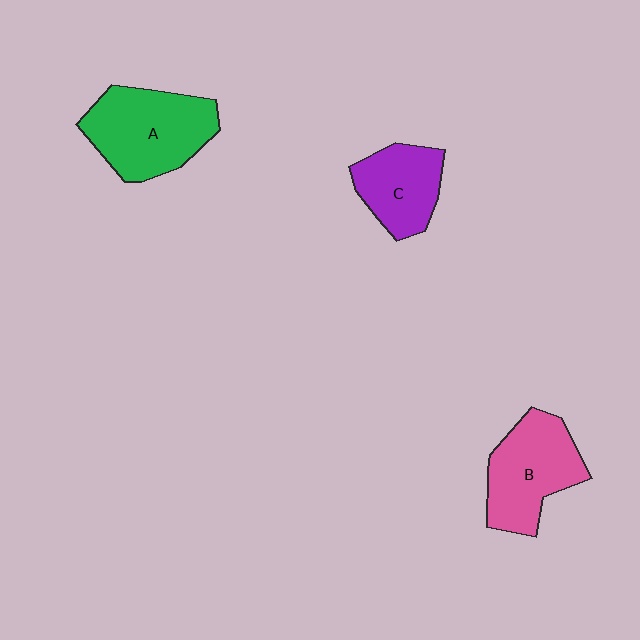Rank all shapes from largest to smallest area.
From largest to smallest: A (green), B (pink), C (purple).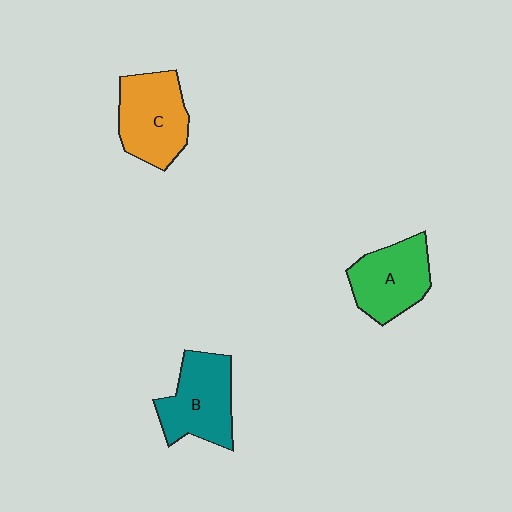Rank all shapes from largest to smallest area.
From largest to smallest: C (orange), B (teal), A (green).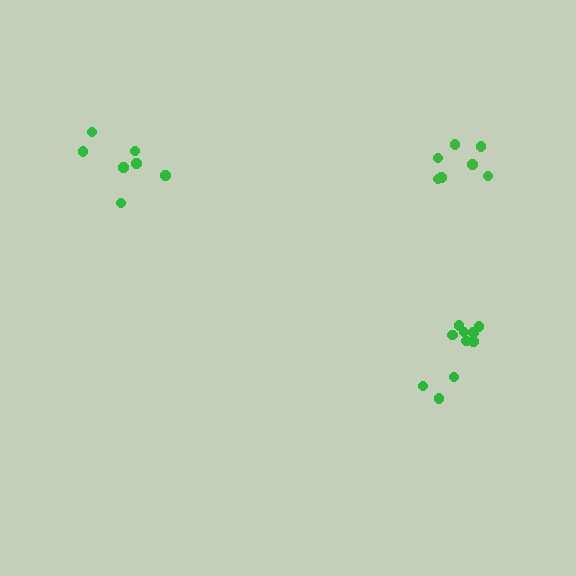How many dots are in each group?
Group 1: 10 dots, Group 2: 7 dots, Group 3: 7 dots (24 total).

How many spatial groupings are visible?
There are 3 spatial groupings.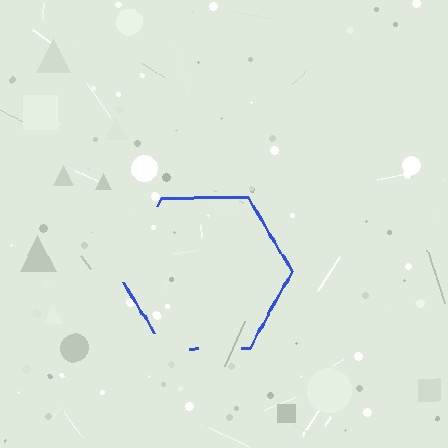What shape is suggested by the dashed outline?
The dashed outline suggests a hexagon.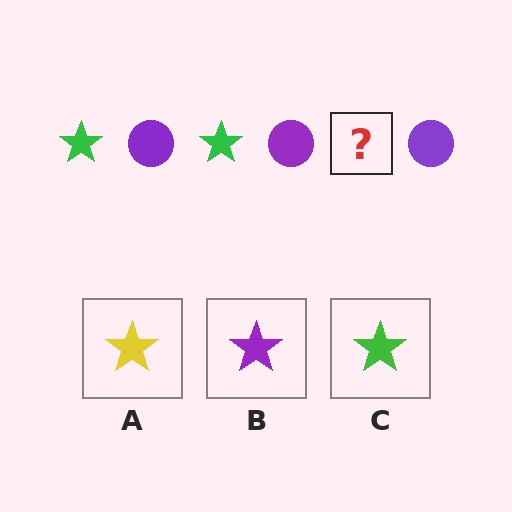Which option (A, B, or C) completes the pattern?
C.